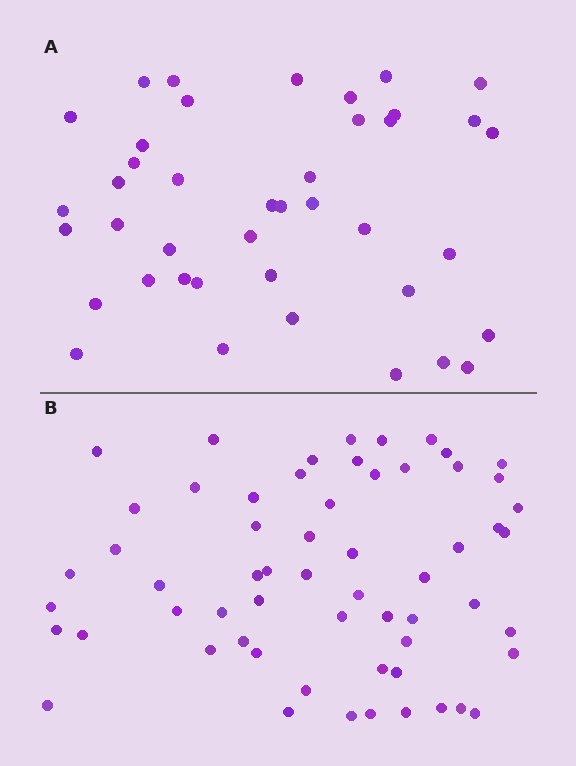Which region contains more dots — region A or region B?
Region B (the bottom region) has more dots.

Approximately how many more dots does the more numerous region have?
Region B has approximately 20 more dots than region A.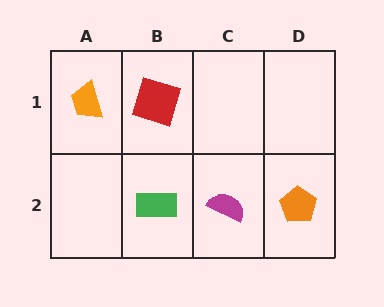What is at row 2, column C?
A magenta semicircle.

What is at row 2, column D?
An orange pentagon.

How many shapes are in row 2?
3 shapes.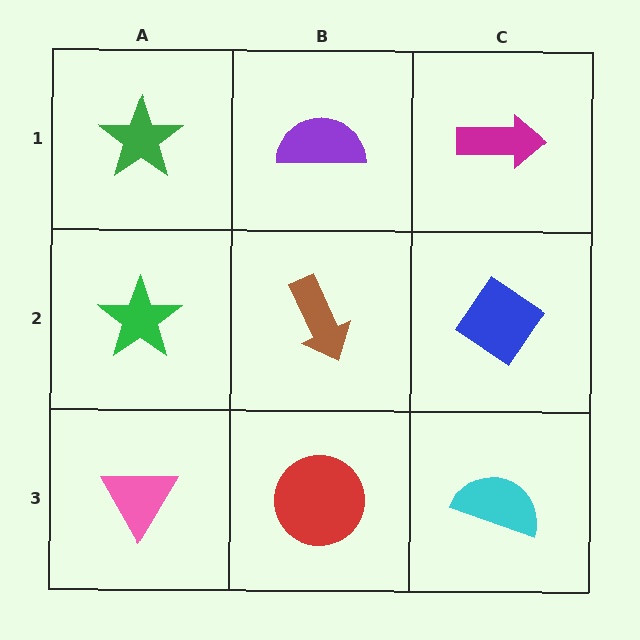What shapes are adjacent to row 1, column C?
A blue diamond (row 2, column C), a purple semicircle (row 1, column B).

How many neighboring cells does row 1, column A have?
2.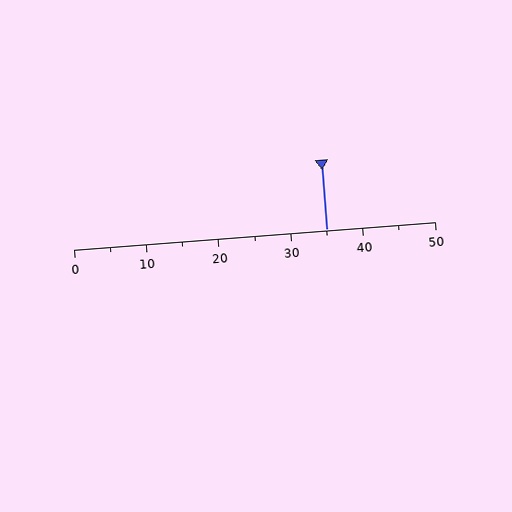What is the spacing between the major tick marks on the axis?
The major ticks are spaced 10 apart.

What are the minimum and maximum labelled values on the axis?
The axis runs from 0 to 50.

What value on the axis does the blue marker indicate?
The marker indicates approximately 35.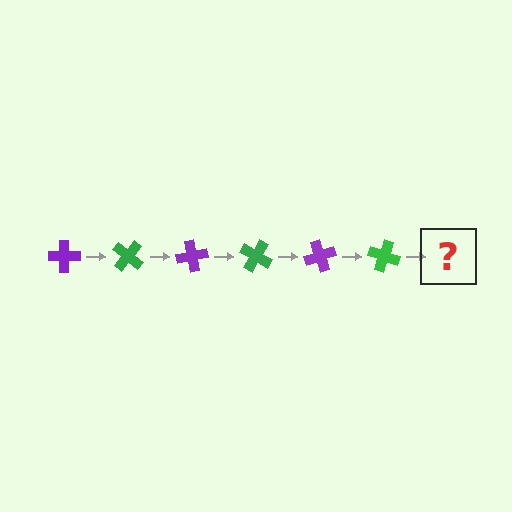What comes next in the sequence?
The next element should be a purple cross, rotated 240 degrees from the start.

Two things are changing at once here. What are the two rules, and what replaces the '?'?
The two rules are that it rotates 40 degrees each step and the color cycles through purple and green. The '?' should be a purple cross, rotated 240 degrees from the start.